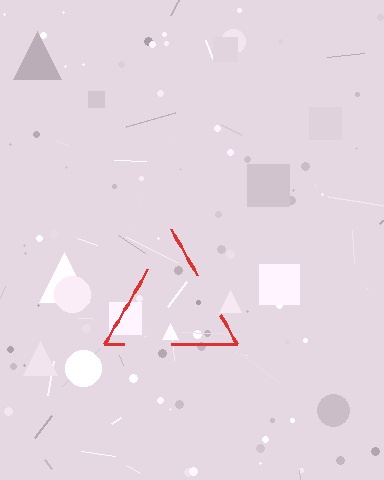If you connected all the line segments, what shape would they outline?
They would outline a triangle.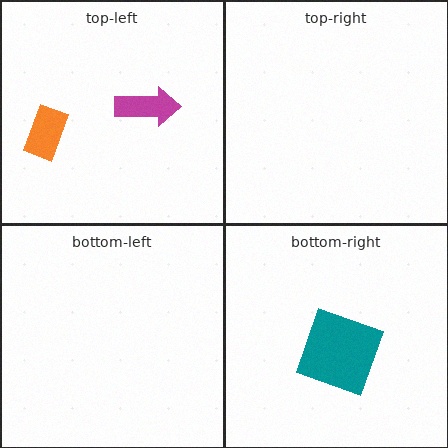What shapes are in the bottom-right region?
The teal square.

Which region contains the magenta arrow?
The top-left region.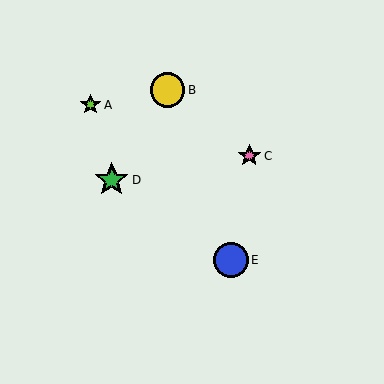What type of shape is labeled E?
Shape E is a blue circle.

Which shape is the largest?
The blue circle (labeled E) is the largest.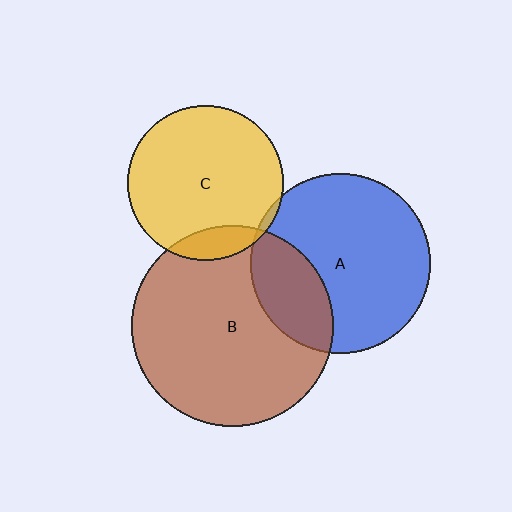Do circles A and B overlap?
Yes.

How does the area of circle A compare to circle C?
Approximately 1.3 times.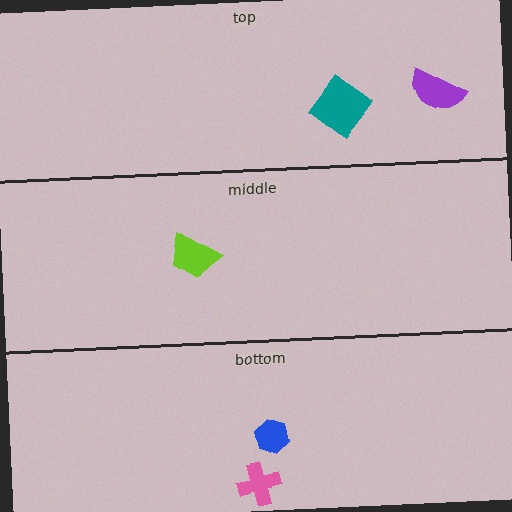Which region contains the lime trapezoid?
The middle region.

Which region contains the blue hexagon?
The bottom region.